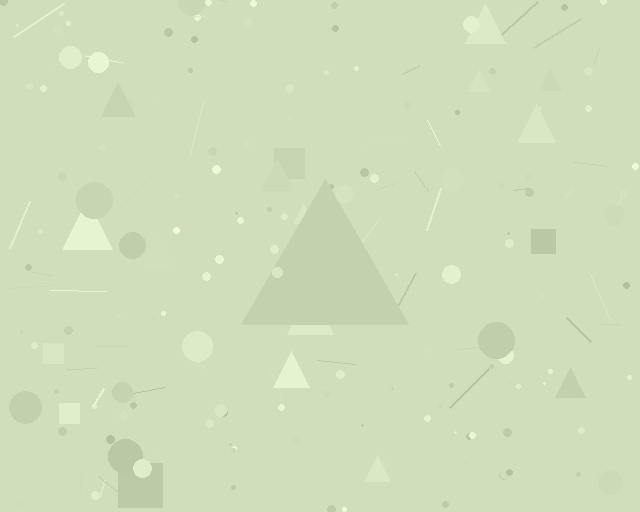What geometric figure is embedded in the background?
A triangle is embedded in the background.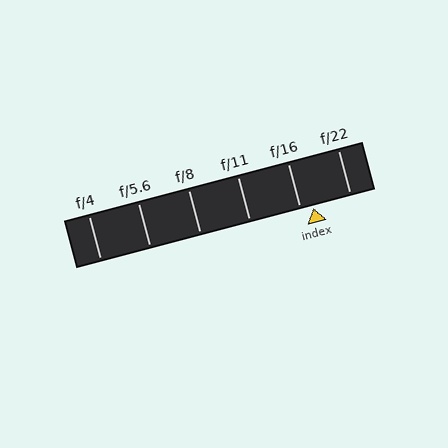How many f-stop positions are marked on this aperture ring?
There are 6 f-stop positions marked.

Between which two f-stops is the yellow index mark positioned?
The index mark is between f/16 and f/22.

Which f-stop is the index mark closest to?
The index mark is closest to f/16.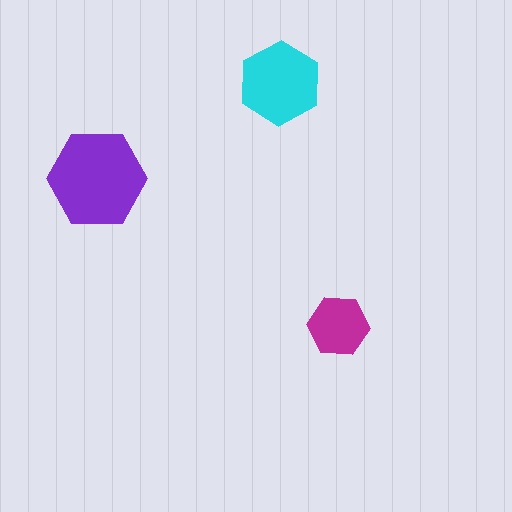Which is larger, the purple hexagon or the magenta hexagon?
The purple one.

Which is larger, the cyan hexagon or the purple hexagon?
The purple one.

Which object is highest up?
The cyan hexagon is topmost.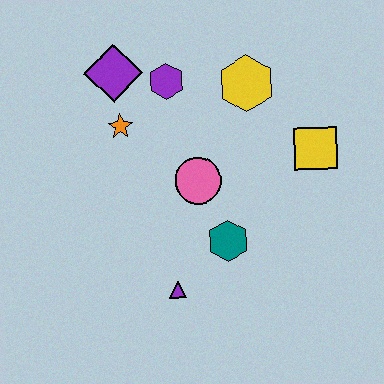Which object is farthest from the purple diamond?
The purple triangle is farthest from the purple diamond.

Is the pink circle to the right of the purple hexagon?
Yes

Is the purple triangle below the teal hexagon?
Yes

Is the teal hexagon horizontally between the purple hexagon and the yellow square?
Yes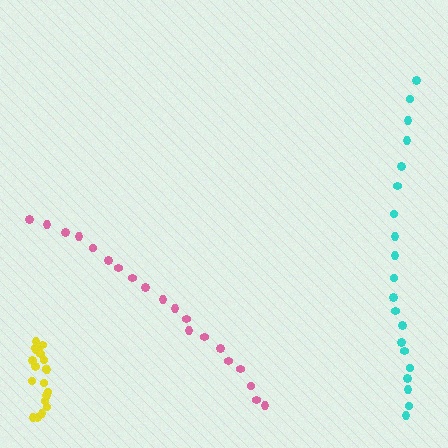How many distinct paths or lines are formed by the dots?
There are 3 distinct paths.